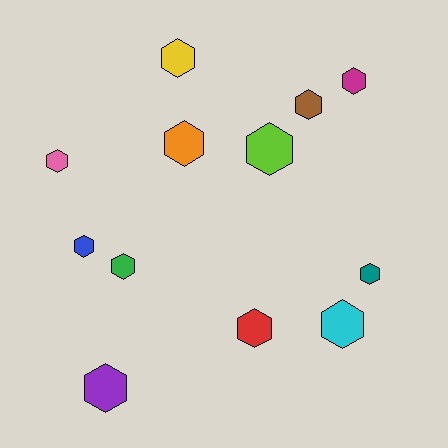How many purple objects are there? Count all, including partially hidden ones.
There is 1 purple object.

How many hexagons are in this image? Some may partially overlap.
There are 12 hexagons.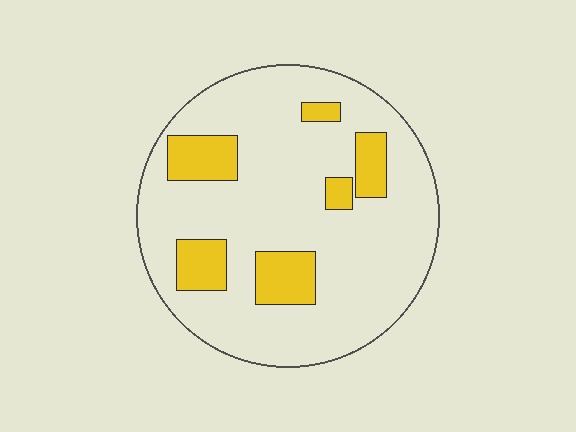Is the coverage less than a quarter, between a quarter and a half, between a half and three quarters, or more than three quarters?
Less than a quarter.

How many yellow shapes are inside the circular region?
6.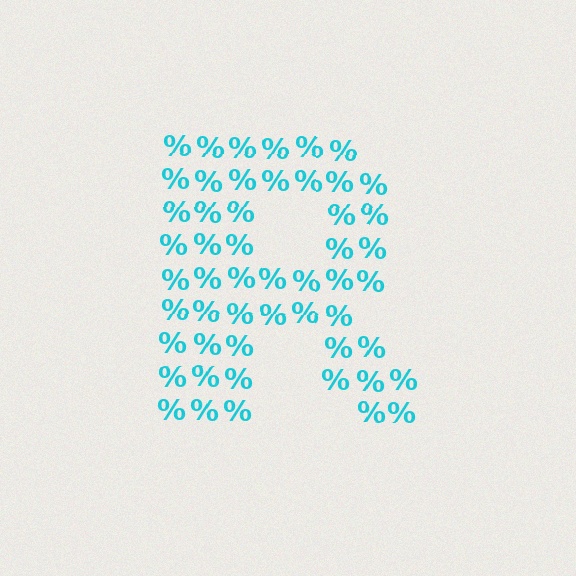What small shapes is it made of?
It is made of small percent signs.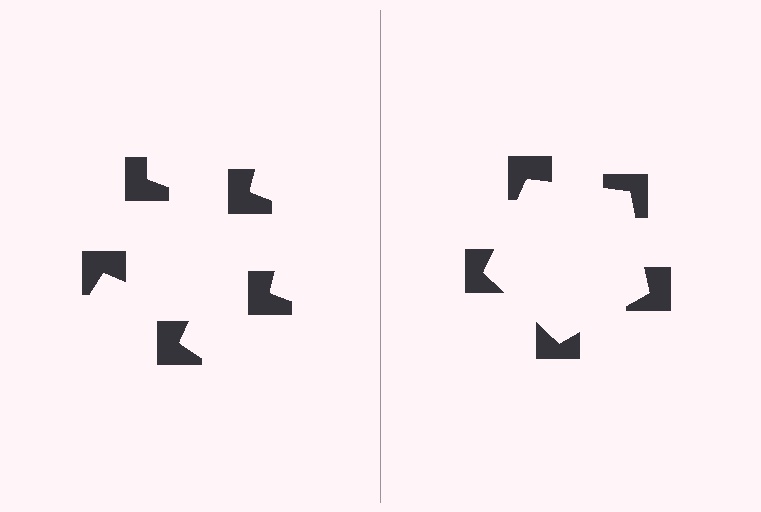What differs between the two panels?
The notched squares are positioned identically on both sides; only the wedge orientations differ. On the right they align to a pentagon; on the left they are misaligned.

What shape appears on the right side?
An illusory pentagon.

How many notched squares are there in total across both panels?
10 — 5 on each side.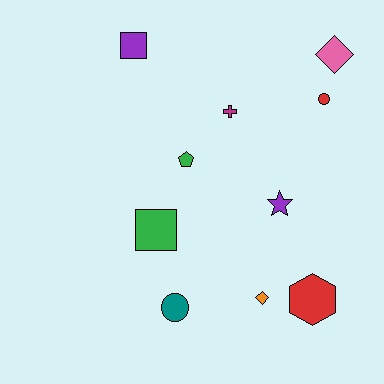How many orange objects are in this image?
There is 1 orange object.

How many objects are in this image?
There are 10 objects.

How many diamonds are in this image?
There are 2 diamonds.